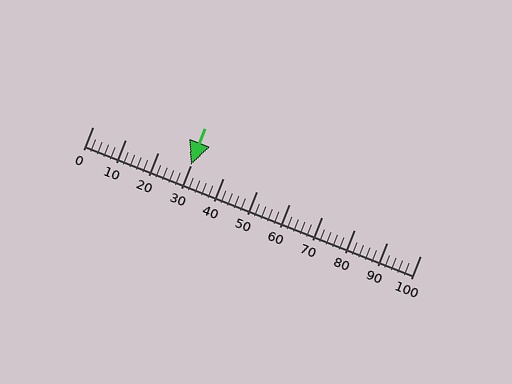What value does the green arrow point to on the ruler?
The green arrow points to approximately 30.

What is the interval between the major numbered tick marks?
The major tick marks are spaced 10 units apart.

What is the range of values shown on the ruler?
The ruler shows values from 0 to 100.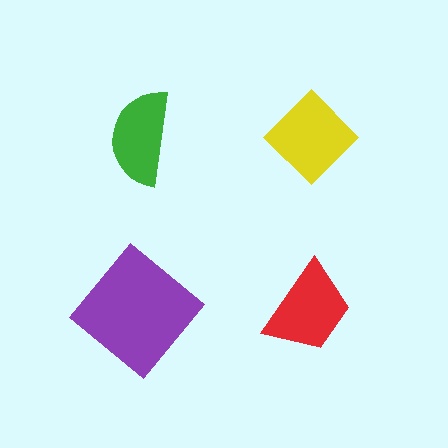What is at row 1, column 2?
A yellow diamond.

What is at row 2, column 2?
A red trapezoid.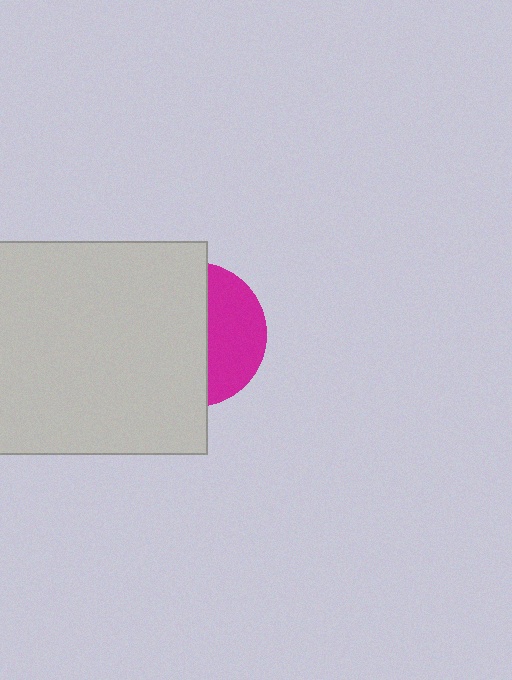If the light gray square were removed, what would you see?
You would see the complete magenta circle.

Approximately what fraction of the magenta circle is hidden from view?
Roughly 61% of the magenta circle is hidden behind the light gray square.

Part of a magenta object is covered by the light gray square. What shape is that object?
It is a circle.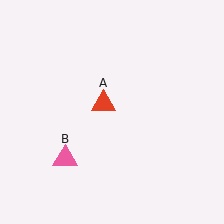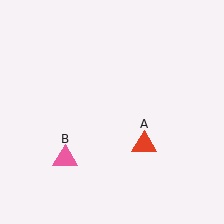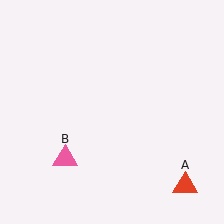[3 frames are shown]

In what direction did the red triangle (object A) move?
The red triangle (object A) moved down and to the right.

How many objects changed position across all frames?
1 object changed position: red triangle (object A).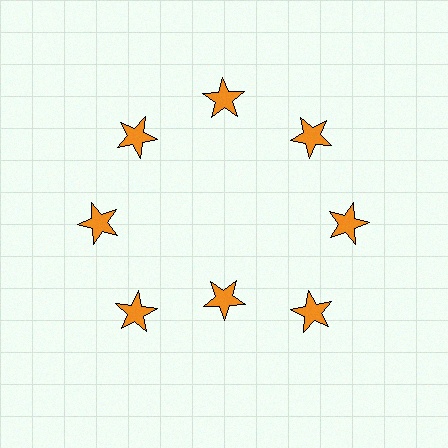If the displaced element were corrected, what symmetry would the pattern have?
It would have 8-fold rotational symmetry — the pattern would map onto itself every 45 degrees.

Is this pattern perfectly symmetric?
No. The 8 orange stars are arranged in a ring, but one element near the 6 o'clock position is pulled inward toward the center, breaking the 8-fold rotational symmetry.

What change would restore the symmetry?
The symmetry would be restored by moving it outward, back onto the ring so that all 8 stars sit at equal angles and equal distance from the center.